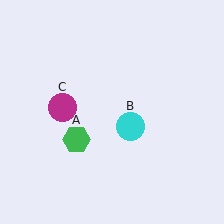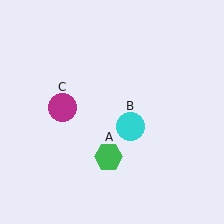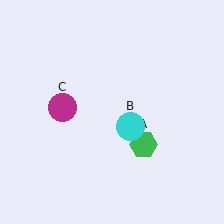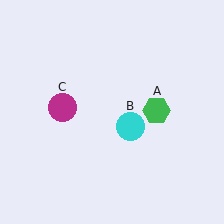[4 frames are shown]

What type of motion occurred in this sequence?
The green hexagon (object A) rotated counterclockwise around the center of the scene.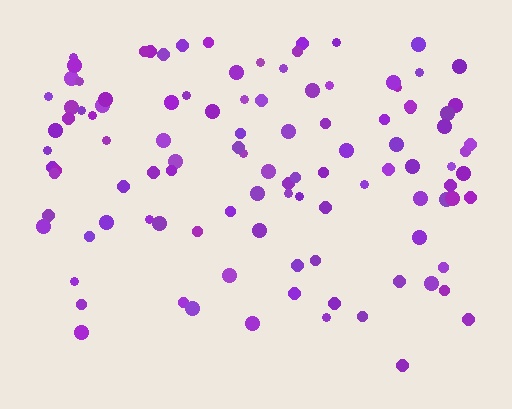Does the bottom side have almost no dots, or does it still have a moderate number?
Still a moderate number, just noticeably fewer than the top.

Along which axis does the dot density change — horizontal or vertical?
Vertical.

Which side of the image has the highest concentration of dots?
The top.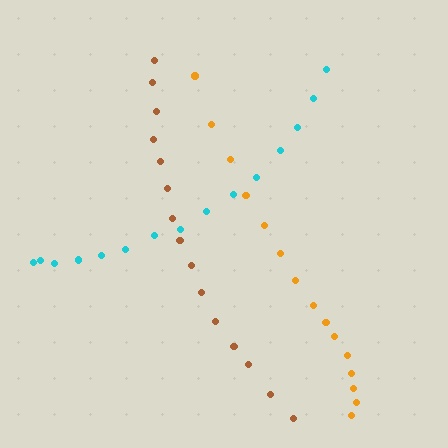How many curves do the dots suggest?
There are 3 distinct paths.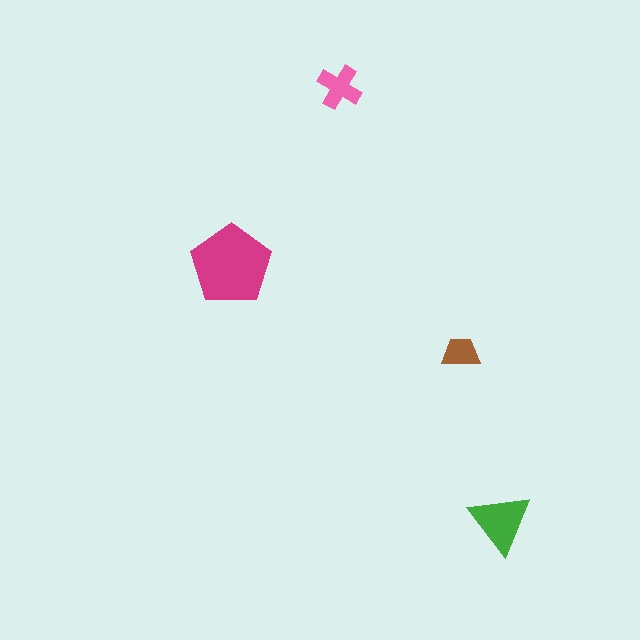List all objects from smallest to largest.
The brown trapezoid, the pink cross, the green triangle, the magenta pentagon.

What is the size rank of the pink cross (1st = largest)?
3rd.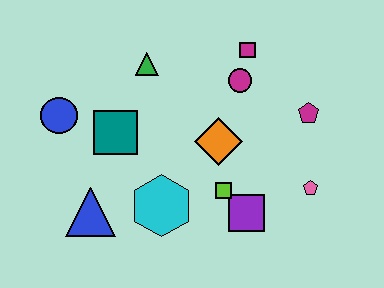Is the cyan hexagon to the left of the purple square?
Yes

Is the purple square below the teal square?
Yes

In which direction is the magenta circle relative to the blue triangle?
The magenta circle is to the right of the blue triangle.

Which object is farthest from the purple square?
The blue circle is farthest from the purple square.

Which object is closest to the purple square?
The lime square is closest to the purple square.